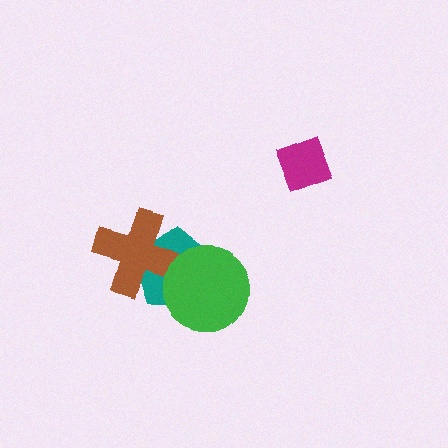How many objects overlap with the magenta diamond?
0 objects overlap with the magenta diamond.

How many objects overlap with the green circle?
2 objects overlap with the green circle.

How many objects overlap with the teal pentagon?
2 objects overlap with the teal pentagon.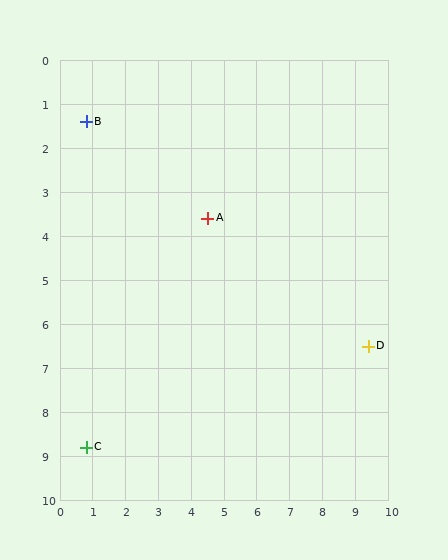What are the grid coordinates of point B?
Point B is at approximately (0.8, 1.4).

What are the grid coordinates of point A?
Point A is at approximately (4.5, 3.6).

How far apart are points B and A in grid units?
Points B and A are about 4.3 grid units apart.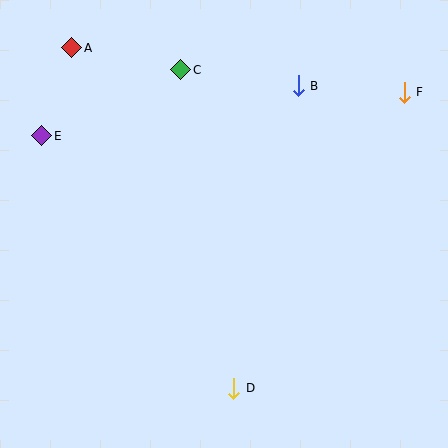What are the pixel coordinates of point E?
Point E is at (42, 136).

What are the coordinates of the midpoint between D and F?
The midpoint between D and F is at (319, 240).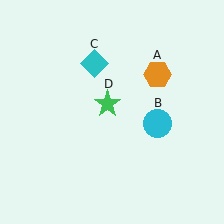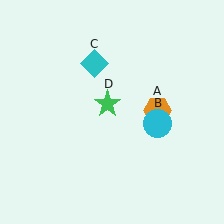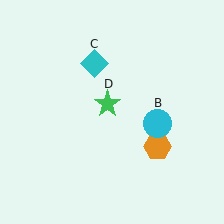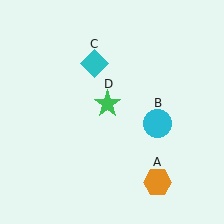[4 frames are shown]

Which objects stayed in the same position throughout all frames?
Cyan circle (object B) and cyan diamond (object C) and green star (object D) remained stationary.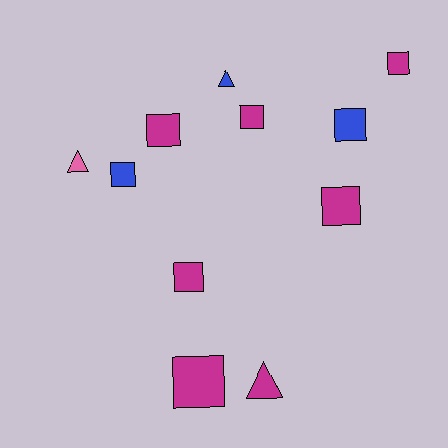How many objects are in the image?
There are 11 objects.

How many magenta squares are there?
There are 6 magenta squares.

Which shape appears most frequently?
Square, with 8 objects.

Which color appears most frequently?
Magenta, with 7 objects.